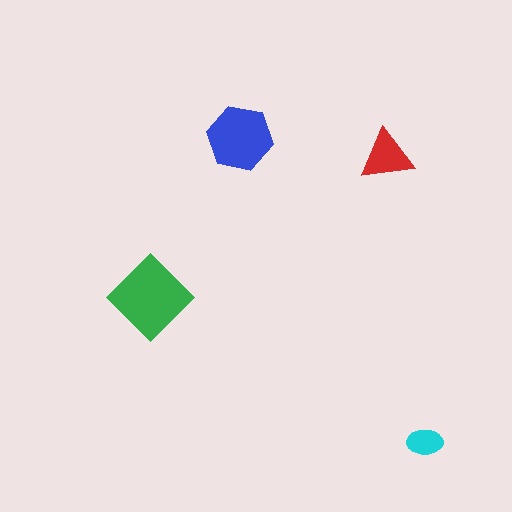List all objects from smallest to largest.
The cyan ellipse, the red triangle, the blue hexagon, the green diamond.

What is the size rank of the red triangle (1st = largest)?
3rd.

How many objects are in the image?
There are 4 objects in the image.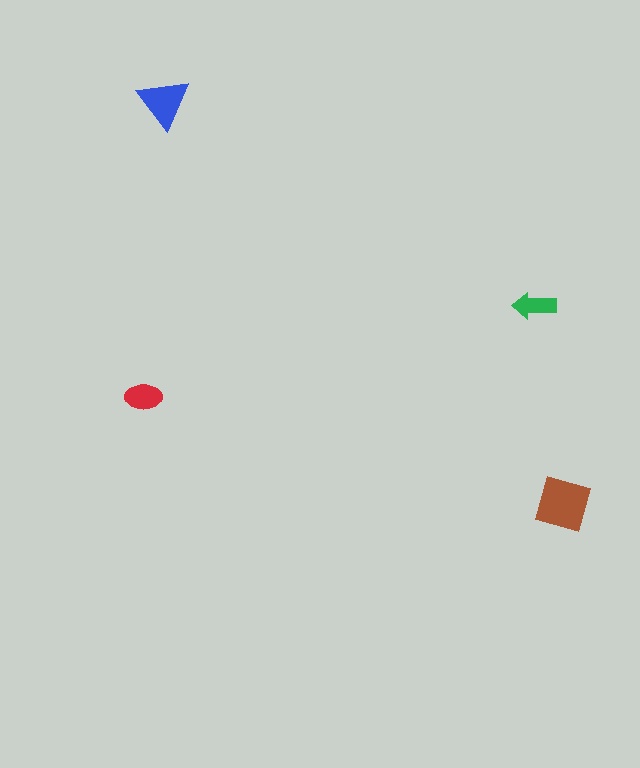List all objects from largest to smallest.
The brown square, the blue triangle, the red ellipse, the green arrow.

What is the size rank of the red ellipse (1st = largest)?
3rd.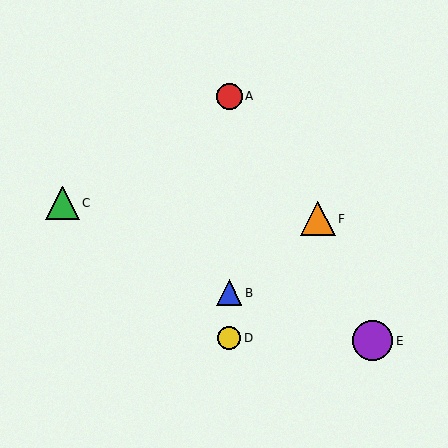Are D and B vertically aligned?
Yes, both are at x≈229.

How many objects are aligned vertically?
3 objects (A, B, D) are aligned vertically.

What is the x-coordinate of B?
Object B is at x≈229.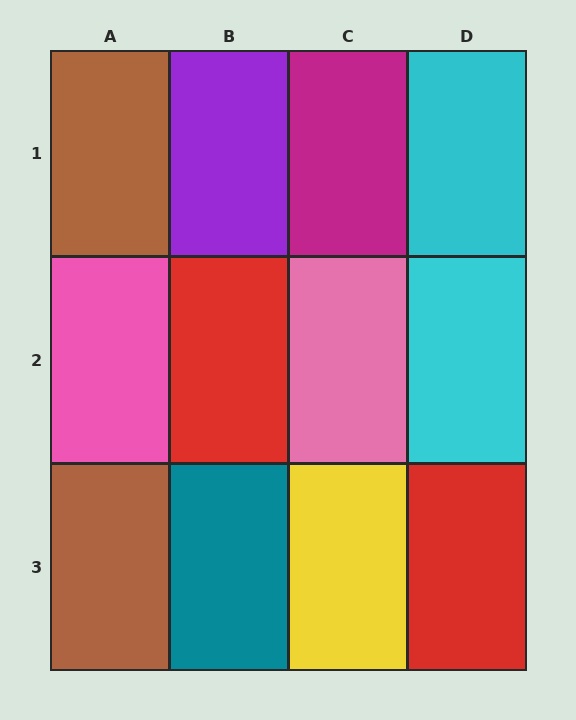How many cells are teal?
1 cell is teal.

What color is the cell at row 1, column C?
Magenta.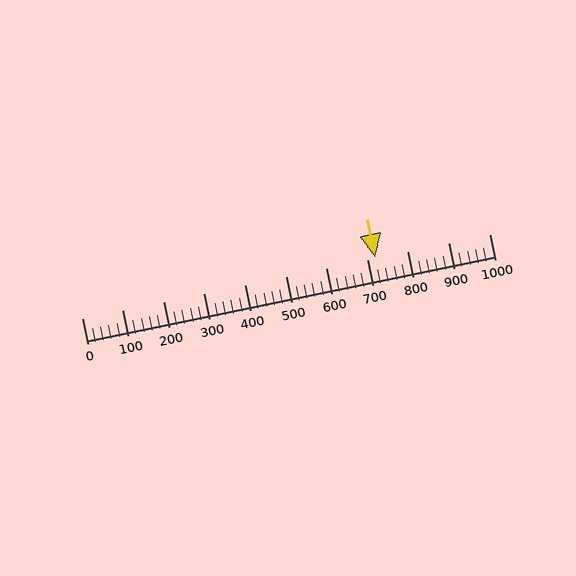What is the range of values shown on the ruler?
The ruler shows values from 0 to 1000.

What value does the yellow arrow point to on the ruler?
The yellow arrow points to approximately 720.